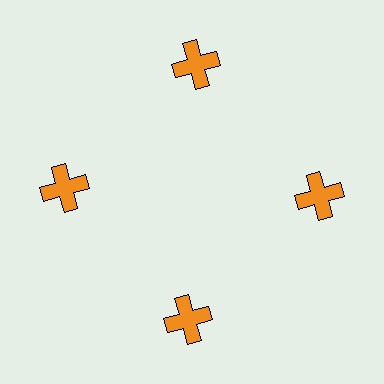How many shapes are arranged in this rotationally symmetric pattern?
There are 4 shapes, arranged in 4 groups of 1.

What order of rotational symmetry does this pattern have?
This pattern has 4-fold rotational symmetry.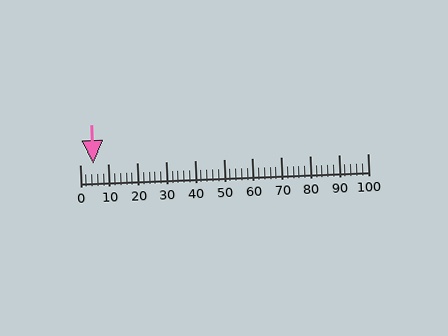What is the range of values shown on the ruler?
The ruler shows values from 0 to 100.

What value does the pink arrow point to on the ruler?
The pink arrow points to approximately 5.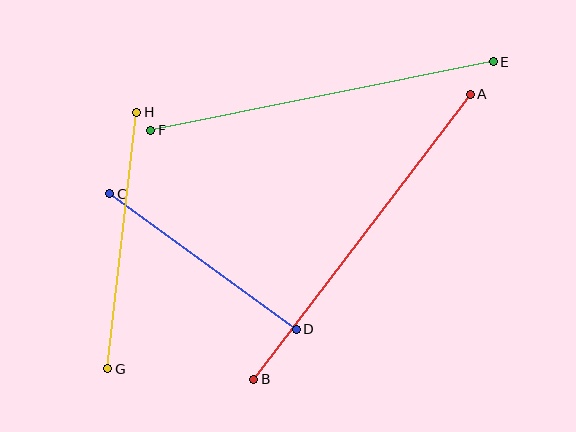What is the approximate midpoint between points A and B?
The midpoint is at approximately (362, 237) pixels.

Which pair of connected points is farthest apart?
Points A and B are farthest apart.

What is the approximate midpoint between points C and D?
The midpoint is at approximately (203, 262) pixels.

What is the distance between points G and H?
The distance is approximately 258 pixels.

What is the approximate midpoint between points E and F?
The midpoint is at approximately (322, 96) pixels.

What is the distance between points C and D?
The distance is approximately 231 pixels.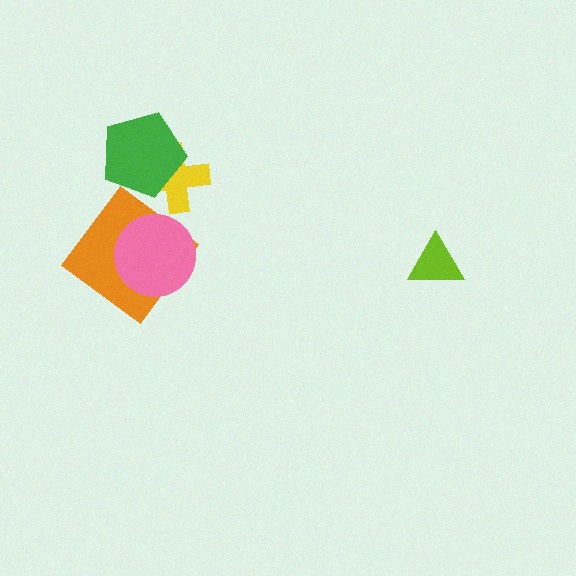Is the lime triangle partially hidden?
No, no other shape covers it.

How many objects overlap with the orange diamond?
1 object overlaps with the orange diamond.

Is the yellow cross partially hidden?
Yes, it is partially covered by another shape.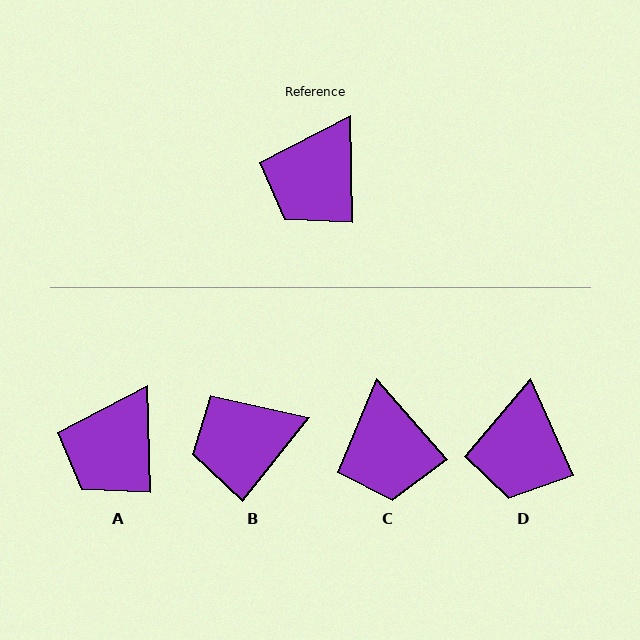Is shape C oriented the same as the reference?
No, it is off by about 40 degrees.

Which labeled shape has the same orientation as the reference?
A.